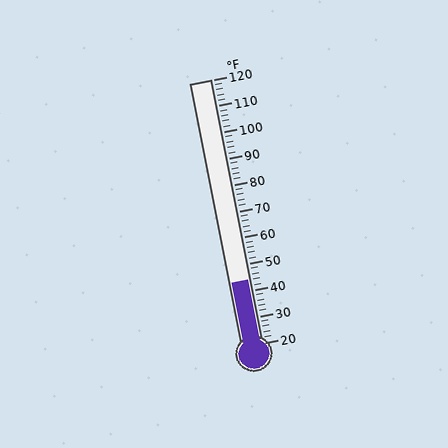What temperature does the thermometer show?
The thermometer shows approximately 44°F.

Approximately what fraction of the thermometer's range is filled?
The thermometer is filled to approximately 25% of its range.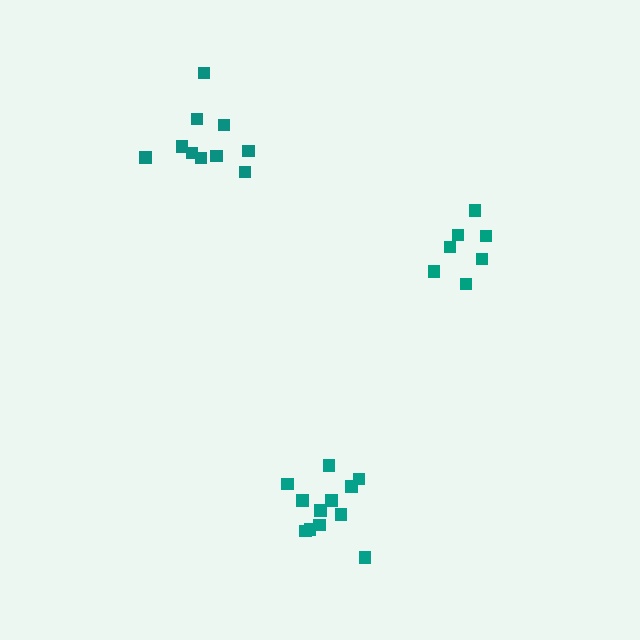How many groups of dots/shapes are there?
There are 3 groups.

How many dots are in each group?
Group 1: 10 dots, Group 2: 7 dots, Group 3: 12 dots (29 total).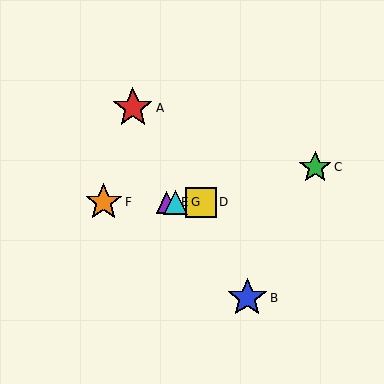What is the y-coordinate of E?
Object E is at y≈202.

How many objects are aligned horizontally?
4 objects (D, E, F, G) are aligned horizontally.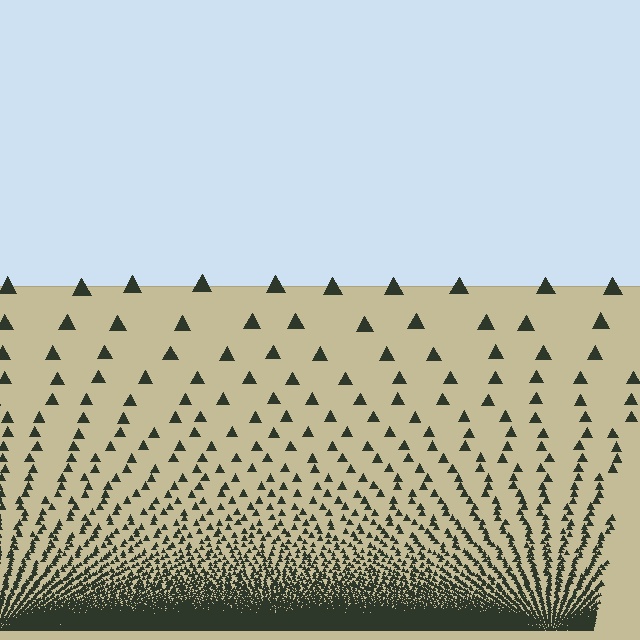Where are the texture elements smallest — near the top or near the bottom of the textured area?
Near the bottom.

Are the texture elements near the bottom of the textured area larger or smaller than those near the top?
Smaller. The gradient is inverted — elements near the bottom are smaller and denser.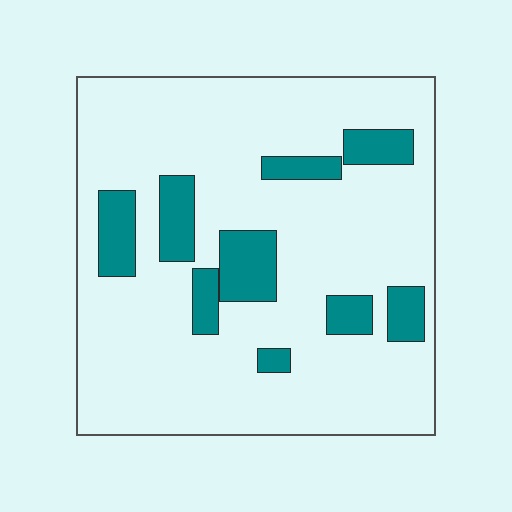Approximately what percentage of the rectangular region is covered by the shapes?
Approximately 15%.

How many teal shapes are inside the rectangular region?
9.